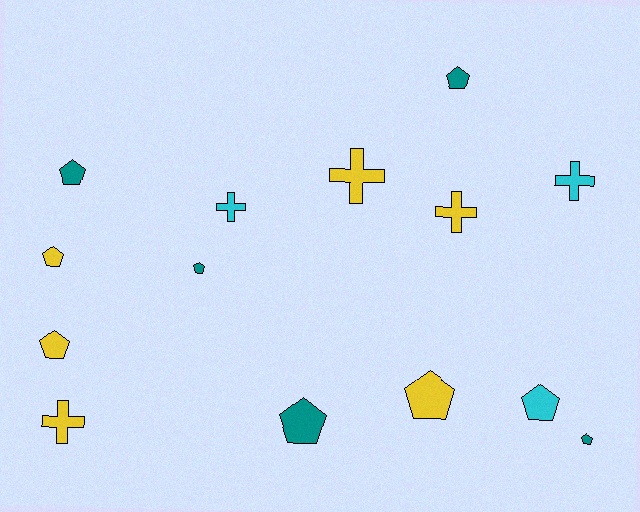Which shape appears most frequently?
Pentagon, with 9 objects.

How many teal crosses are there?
There are no teal crosses.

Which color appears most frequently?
Yellow, with 6 objects.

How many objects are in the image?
There are 14 objects.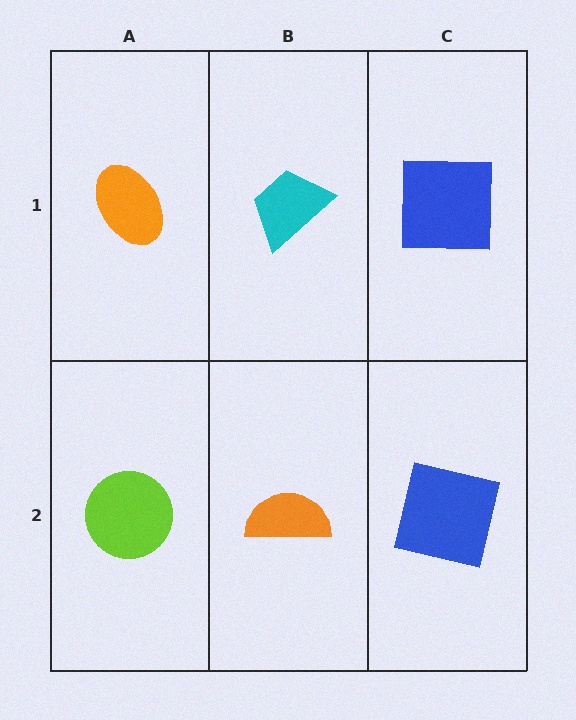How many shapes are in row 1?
3 shapes.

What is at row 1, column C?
A blue square.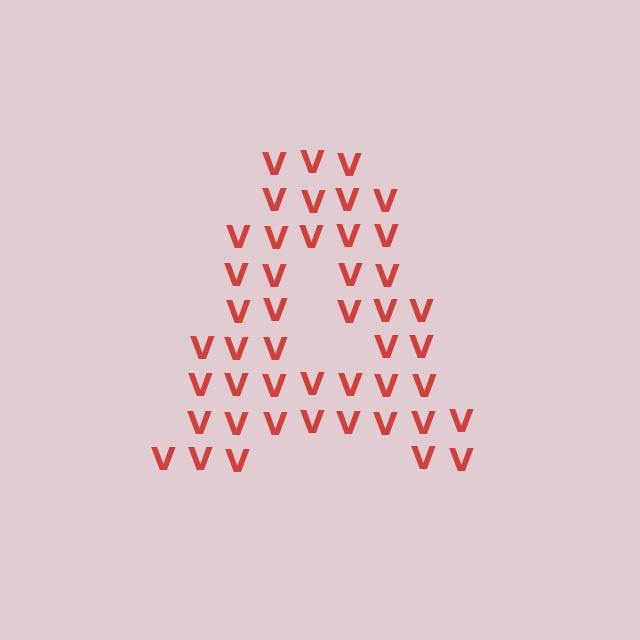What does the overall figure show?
The overall figure shows the letter A.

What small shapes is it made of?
It is made of small letter V's.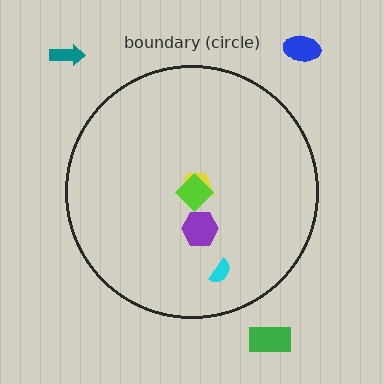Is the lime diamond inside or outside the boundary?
Inside.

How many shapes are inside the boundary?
4 inside, 3 outside.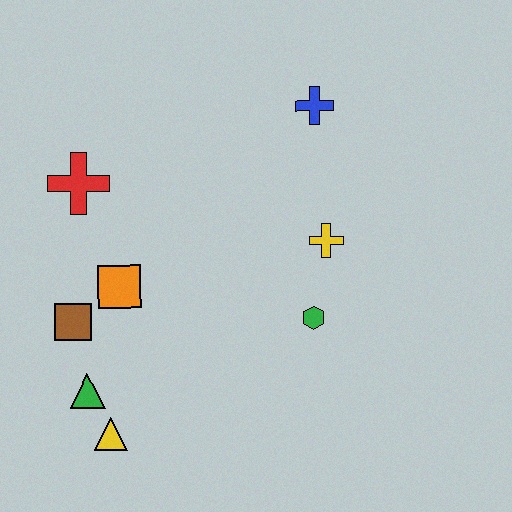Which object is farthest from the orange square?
The blue cross is farthest from the orange square.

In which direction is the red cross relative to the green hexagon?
The red cross is to the left of the green hexagon.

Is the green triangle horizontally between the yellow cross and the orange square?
No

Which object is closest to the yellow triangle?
The green triangle is closest to the yellow triangle.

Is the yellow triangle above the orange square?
No